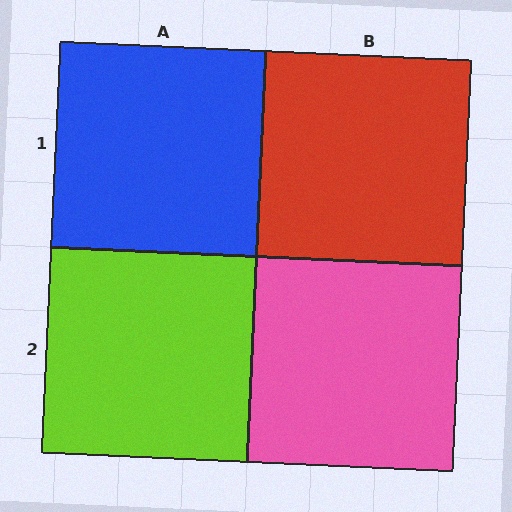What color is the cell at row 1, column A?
Blue.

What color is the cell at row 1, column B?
Red.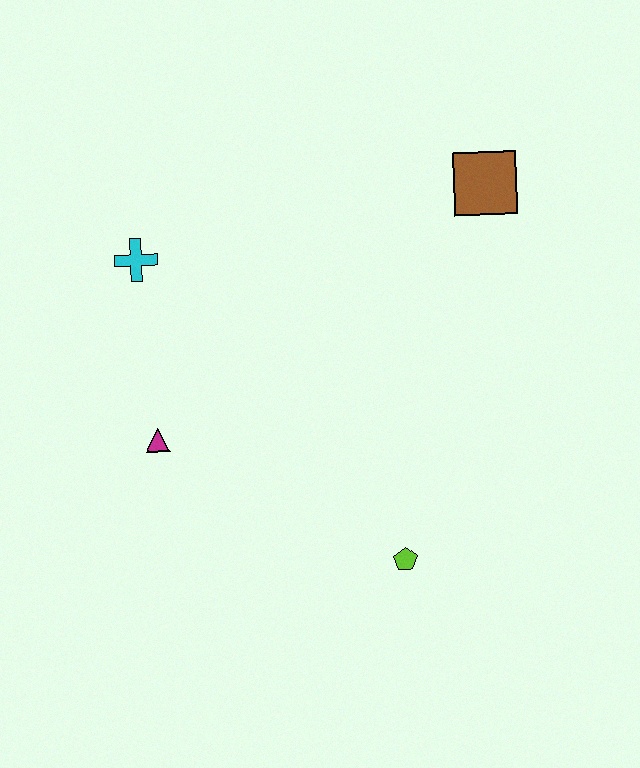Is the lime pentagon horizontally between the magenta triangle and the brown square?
Yes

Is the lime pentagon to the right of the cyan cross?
Yes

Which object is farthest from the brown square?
The magenta triangle is farthest from the brown square.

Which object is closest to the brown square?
The cyan cross is closest to the brown square.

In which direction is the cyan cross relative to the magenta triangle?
The cyan cross is above the magenta triangle.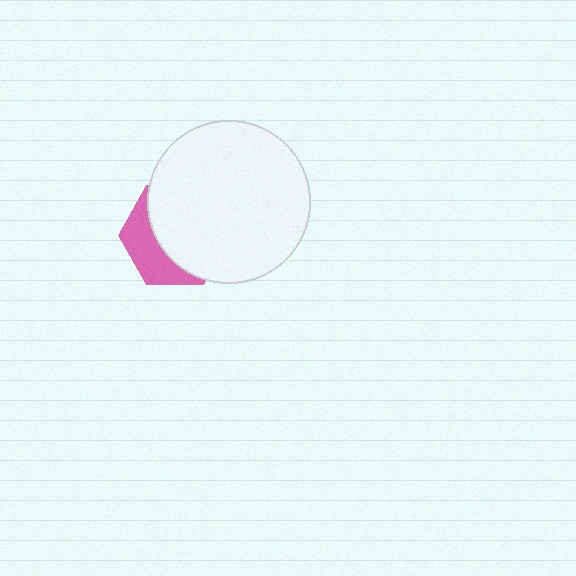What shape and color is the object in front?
The object in front is a white circle.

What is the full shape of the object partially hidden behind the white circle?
The partially hidden object is a pink hexagon.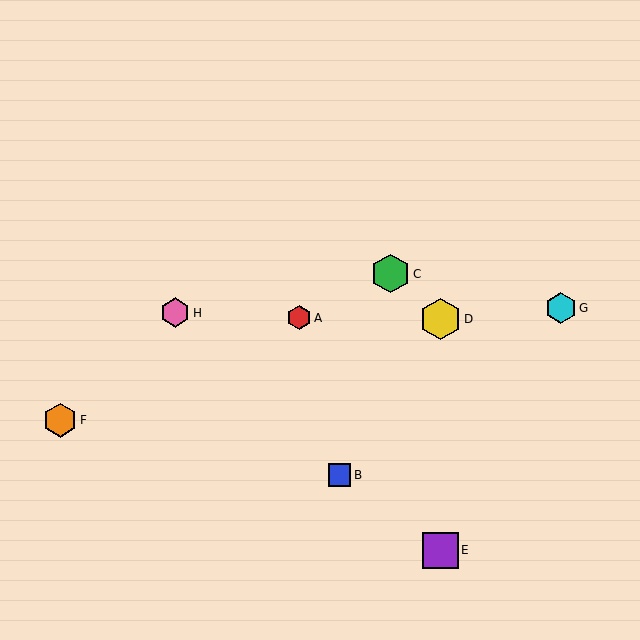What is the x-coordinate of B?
Object B is at x≈340.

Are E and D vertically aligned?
Yes, both are at x≈440.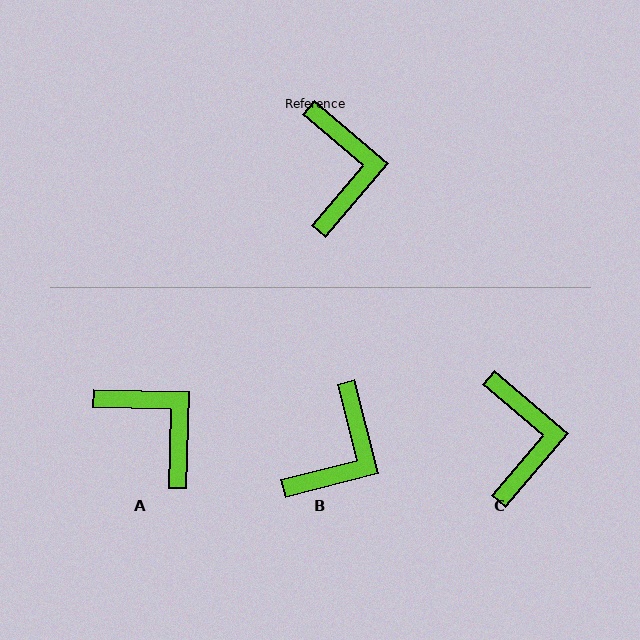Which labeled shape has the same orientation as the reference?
C.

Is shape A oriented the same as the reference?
No, it is off by about 39 degrees.